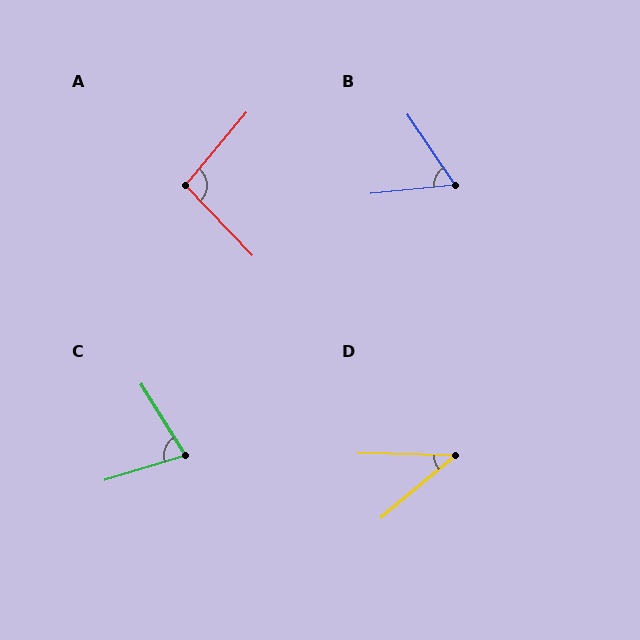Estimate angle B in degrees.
Approximately 62 degrees.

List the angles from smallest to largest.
D (42°), B (62°), C (75°), A (96°).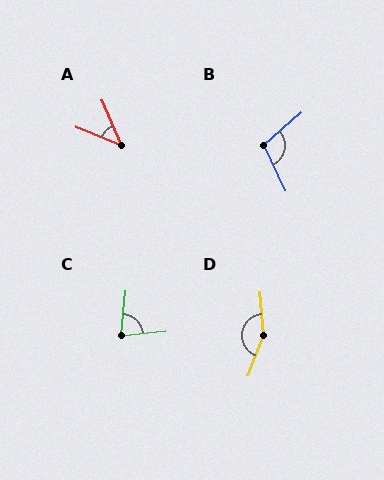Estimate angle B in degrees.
Approximately 106 degrees.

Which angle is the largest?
D, at approximately 155 degrees.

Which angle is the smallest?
A, at approximately 45 degrees.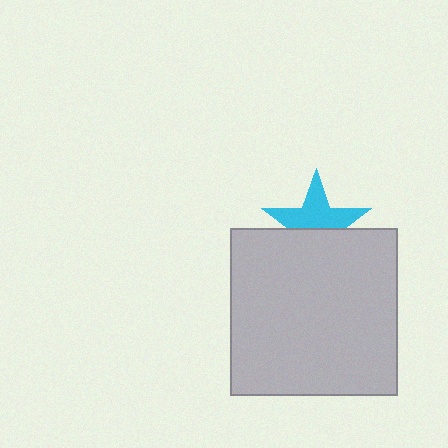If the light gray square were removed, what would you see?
You would see the complete cyan star.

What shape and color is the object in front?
The object in front is a light gray square.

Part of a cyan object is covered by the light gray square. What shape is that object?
It is a star.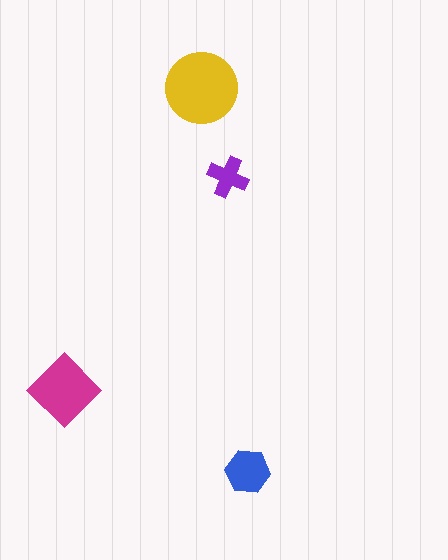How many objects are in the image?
There are 4 objects in the image.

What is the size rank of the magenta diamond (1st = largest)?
2nd.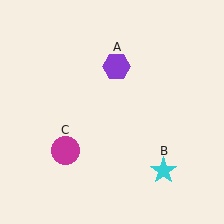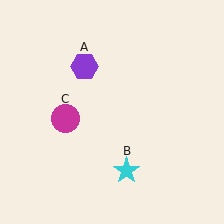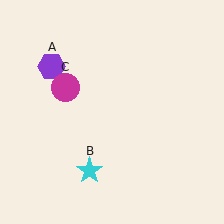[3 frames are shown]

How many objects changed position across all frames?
3 objects changed position: purple hexagon (object A), cyan star (object B), magenta circle (object C).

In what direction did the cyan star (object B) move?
The cyan star (object B) moved left.